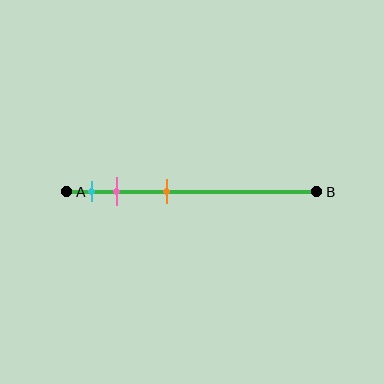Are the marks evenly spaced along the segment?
No, the marks are not evenly spaced.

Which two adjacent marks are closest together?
The cyan and pink marks are the closest adjacent pair.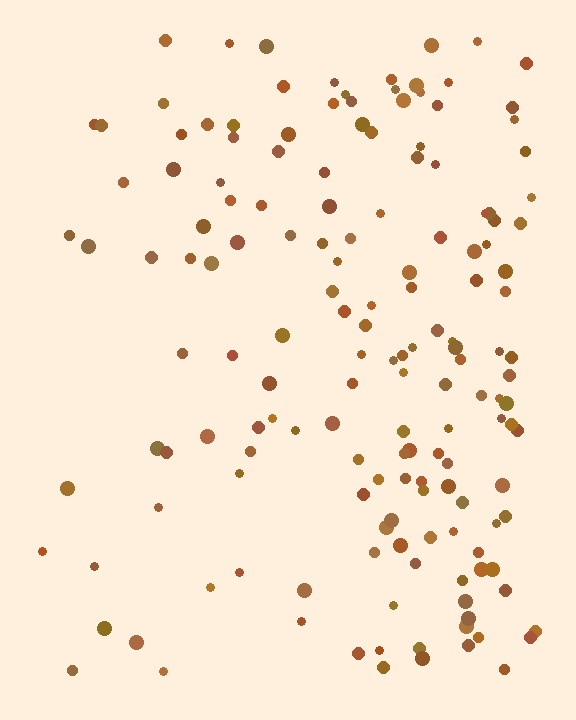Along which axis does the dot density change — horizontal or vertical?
Horizontal.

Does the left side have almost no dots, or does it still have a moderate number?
Still a moderate number, just noticeably fewer than the right.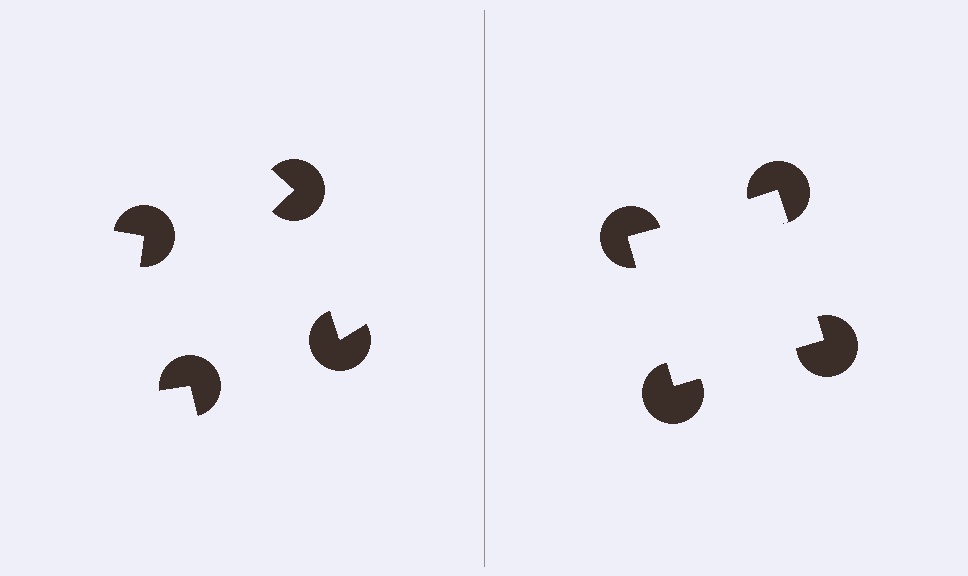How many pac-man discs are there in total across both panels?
8 — 4 on each side.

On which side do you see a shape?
An illusory square appears on the right side. On the left side the wedge cuts are rotated, so no coherent shape forms.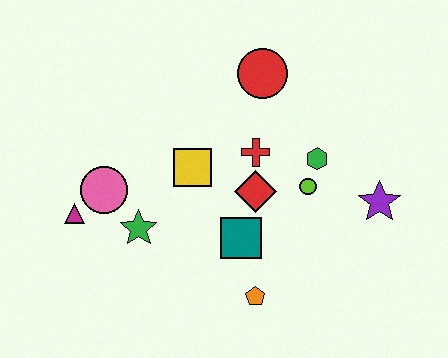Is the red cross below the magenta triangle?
No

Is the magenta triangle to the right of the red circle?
No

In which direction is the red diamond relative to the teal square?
The red diamond is above the teal square.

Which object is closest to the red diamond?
The red cross is closest to the red diamond.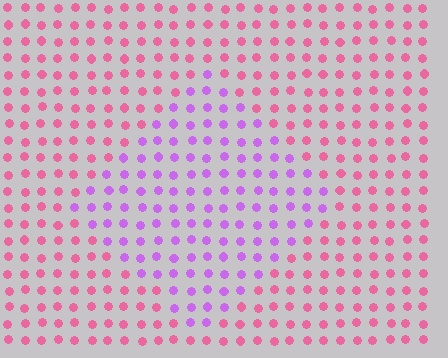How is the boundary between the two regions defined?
The boundary is defined purely by a slight shift in hue (about 50 degrees). Spacing, size, and orientation are identical on both sides.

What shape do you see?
I see a diamond.